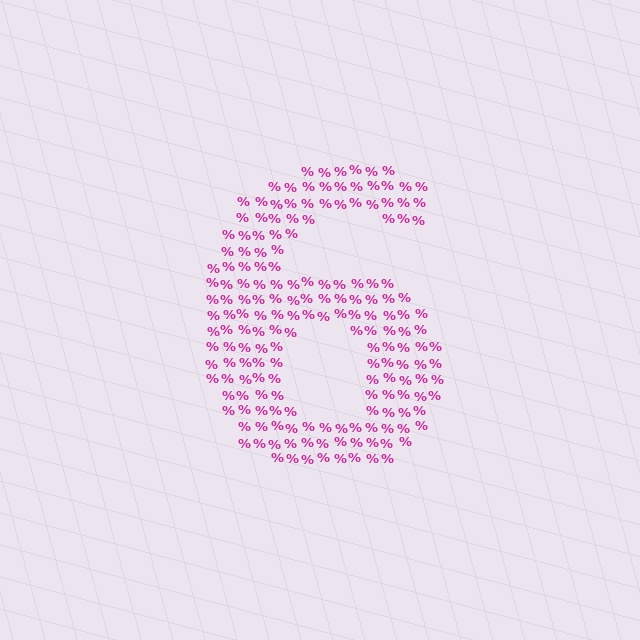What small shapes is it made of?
It is made of small percent signs.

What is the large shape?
The large shape is the digit 6.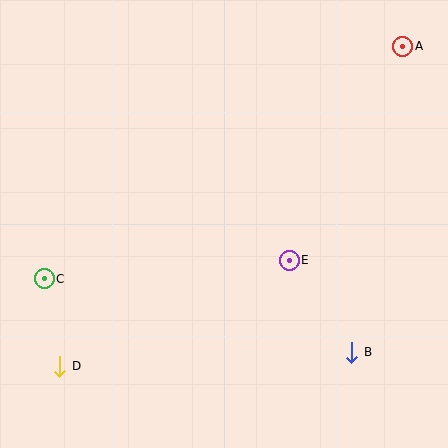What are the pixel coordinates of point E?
Point E is at (289, 260).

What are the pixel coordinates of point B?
Point B is at (352, 352).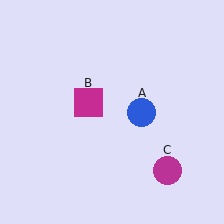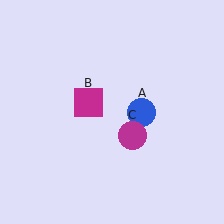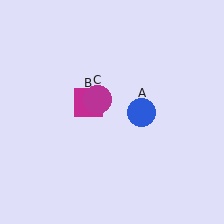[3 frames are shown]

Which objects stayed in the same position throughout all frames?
Blue circle (object A) and magenta square (object B) remained stationary.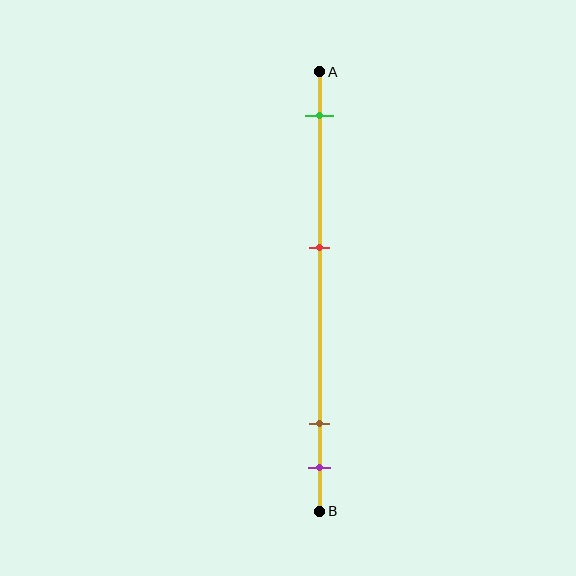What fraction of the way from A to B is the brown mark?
The brown mark is approximately 80% (0.8) of the way from A to B.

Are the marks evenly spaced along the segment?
No, the marks are not evenly spaced.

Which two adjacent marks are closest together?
The brown and purple marks are the closest adjacent pair.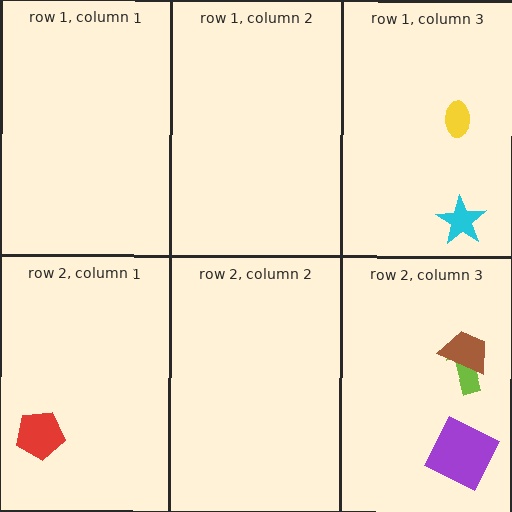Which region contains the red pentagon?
The row 2, column 1 region.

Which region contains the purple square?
The row 2, column 3 region.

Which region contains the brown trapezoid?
The row 2, column 3 region.